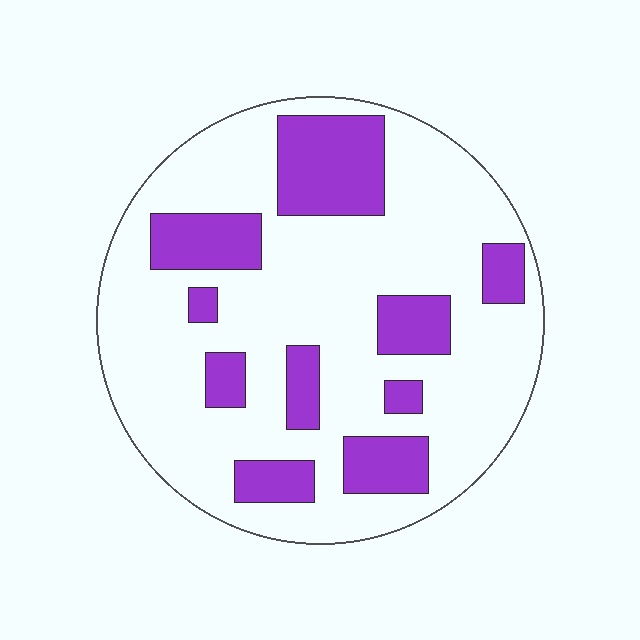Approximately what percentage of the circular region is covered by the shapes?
Approximately 25%.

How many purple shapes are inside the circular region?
10.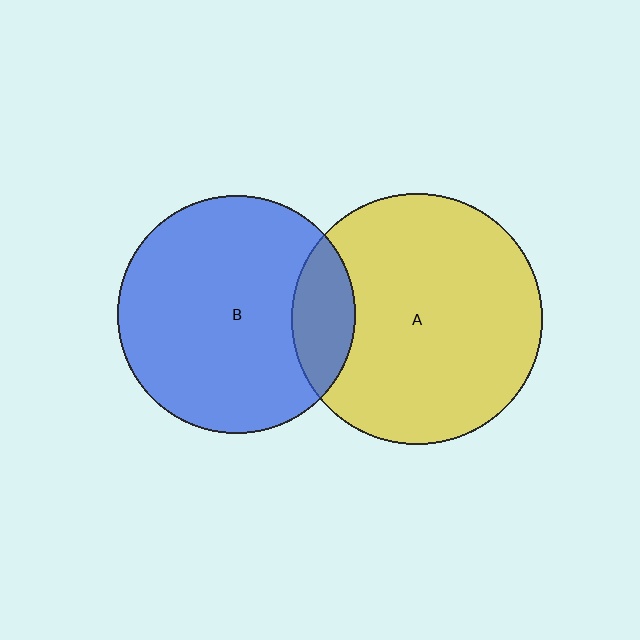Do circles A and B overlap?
Yes.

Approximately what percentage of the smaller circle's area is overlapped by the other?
Approximately 15%.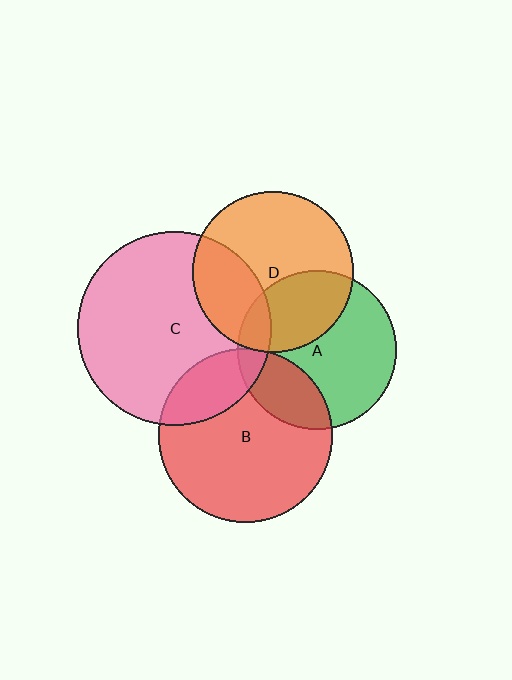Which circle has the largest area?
Circle C (pink).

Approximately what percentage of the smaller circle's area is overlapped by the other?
Approximately 10%.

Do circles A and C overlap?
Yes.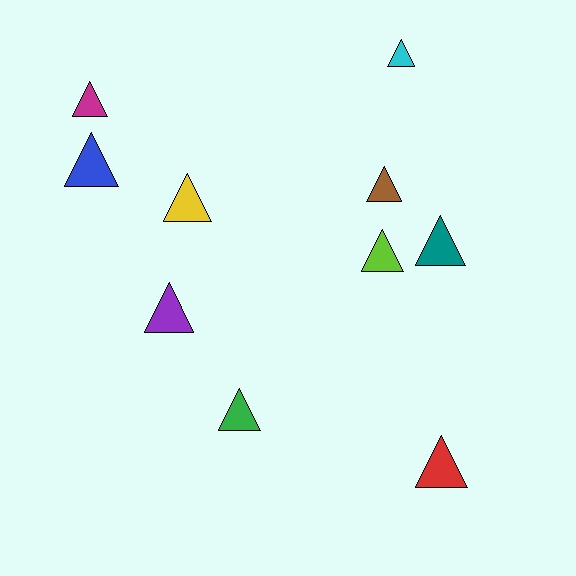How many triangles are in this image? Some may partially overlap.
There are 10 triangles.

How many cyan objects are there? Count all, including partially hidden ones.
There is 1 cyan object.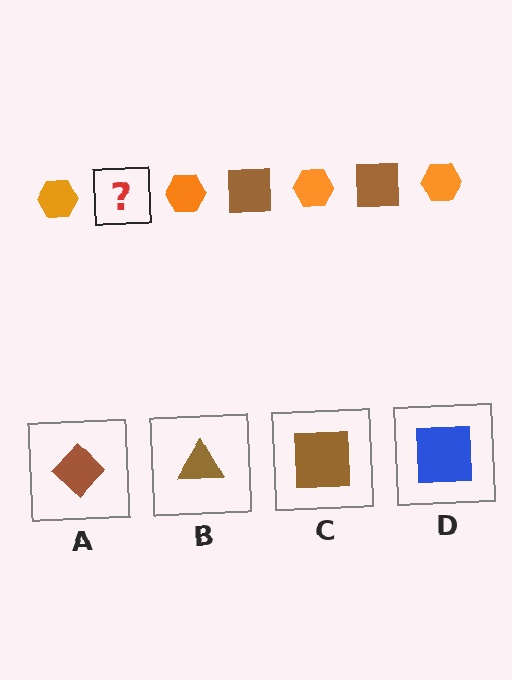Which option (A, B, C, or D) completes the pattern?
C.